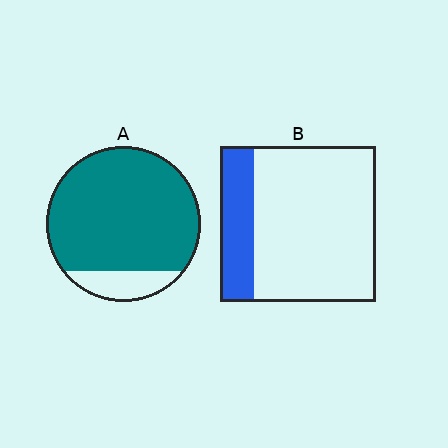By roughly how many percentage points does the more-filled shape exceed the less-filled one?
By roughly 65 percentage points (A over B).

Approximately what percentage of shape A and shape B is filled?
A is approximately 85% and B is approximately 20%.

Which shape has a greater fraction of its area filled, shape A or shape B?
Shape A.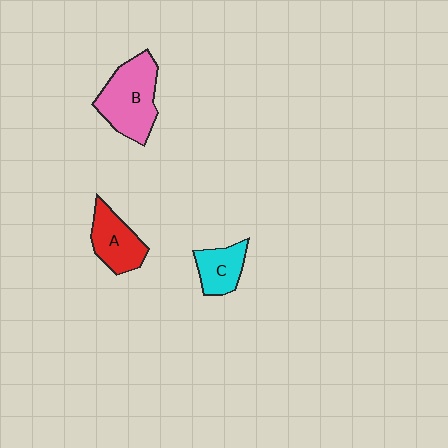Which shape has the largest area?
Shape B (pink).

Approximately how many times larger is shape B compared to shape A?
Approximately 1.5 times.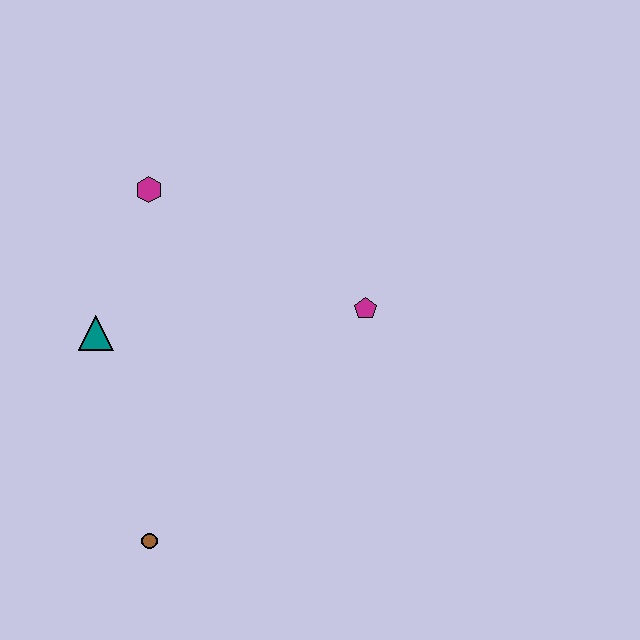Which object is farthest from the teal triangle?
The magenta pentagon is farthest from the teal triangle.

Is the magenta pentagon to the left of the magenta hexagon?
No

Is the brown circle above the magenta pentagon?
No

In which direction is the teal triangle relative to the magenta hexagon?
The teal triangle is below the magenta hexagon.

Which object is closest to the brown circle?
The teal triangle is closest to the brown circle.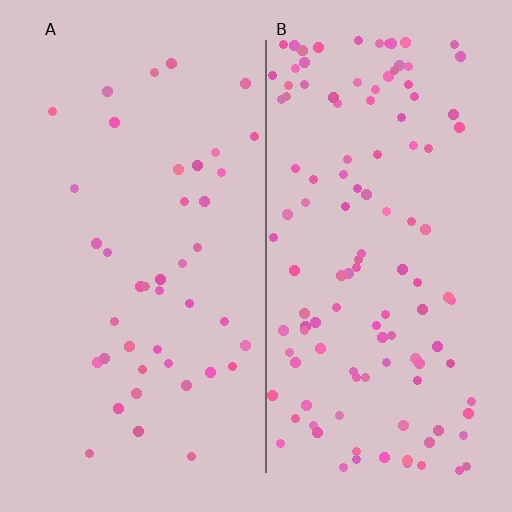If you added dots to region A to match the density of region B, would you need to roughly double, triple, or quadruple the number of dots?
Approximately triple.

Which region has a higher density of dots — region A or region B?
B (the right).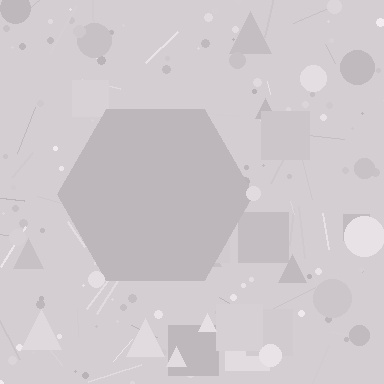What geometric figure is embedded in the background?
A hexagon is embedded in the background.